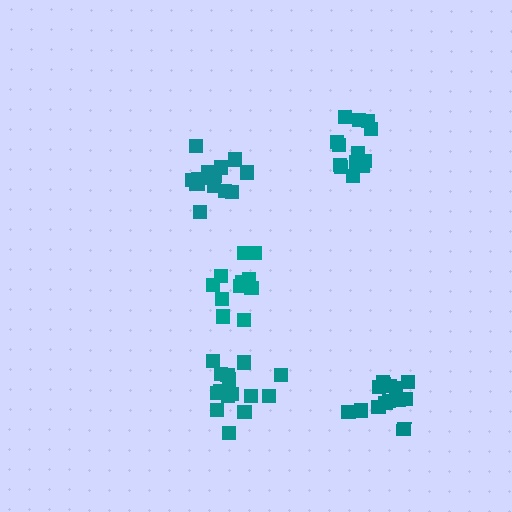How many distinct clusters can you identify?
There are 5 distinct clusters.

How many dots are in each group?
Group 1: 15 dots, Group 2: 14 dots, Group 3: 13 dots, Group 4: 11 dots, Group 5: 16 dots (69 total).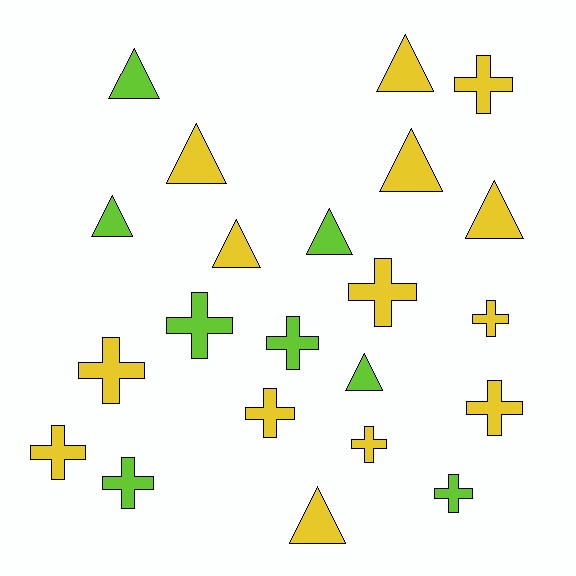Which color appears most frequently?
Yellow, with 14 objects.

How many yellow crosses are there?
There are 8 yellow crosses.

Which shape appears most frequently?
Cross, with 12 objects.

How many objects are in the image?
There are 22 objects.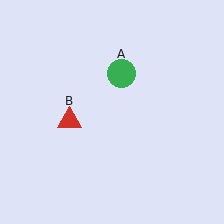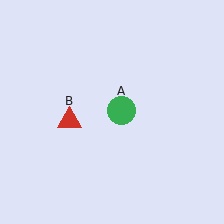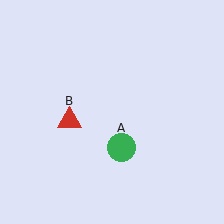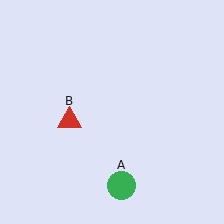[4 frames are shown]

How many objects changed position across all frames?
1 object changed position: green circle (object A).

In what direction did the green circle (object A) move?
The green circle (object A) moved down.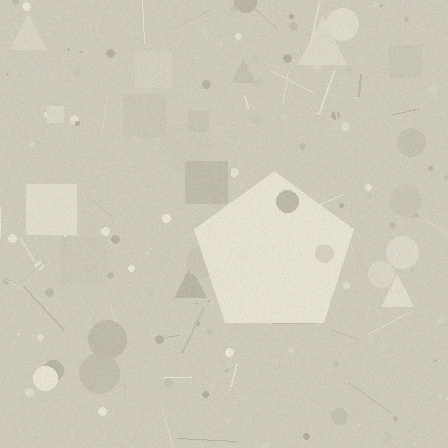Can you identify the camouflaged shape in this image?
The camouflaged shape is a pentagon.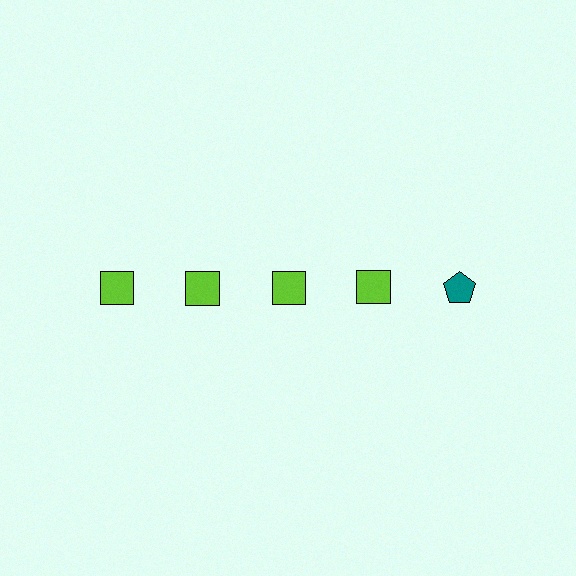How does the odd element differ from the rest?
It differs in both color (teal instead of lime) and shape (pentagon instead of square).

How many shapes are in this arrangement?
There are 5 shapes arranged in a grid pattern.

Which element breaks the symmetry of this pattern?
The teal pentagon in the top row, rightmost column breaks the symmetry. All other shapes are lime squares.